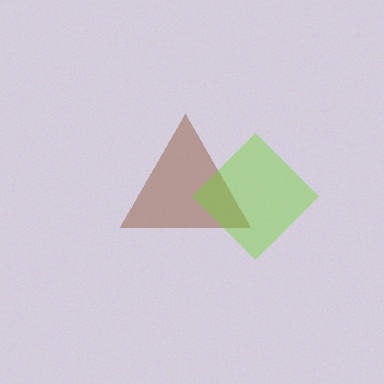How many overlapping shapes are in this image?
There are 2 overlapping shapes in the image.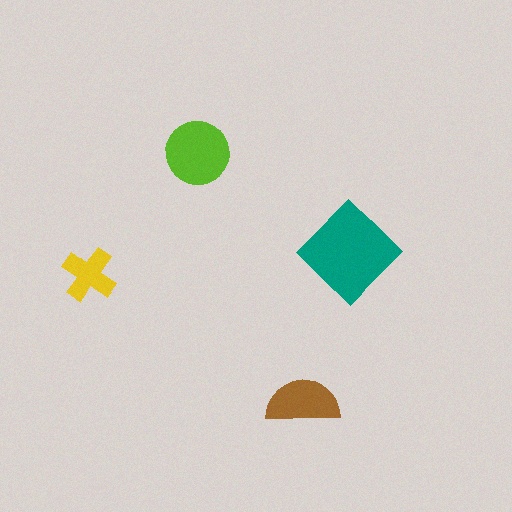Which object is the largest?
The teal diamond.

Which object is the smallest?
The yellow cross.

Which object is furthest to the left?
The yellow cross is leftmost.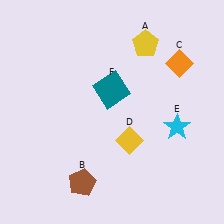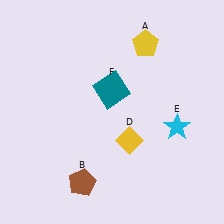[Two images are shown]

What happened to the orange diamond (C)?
The orange diamond (C) was removed in Image 2. It was in the top-right area of Image 1.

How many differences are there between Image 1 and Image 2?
There is 1 difference between the two images.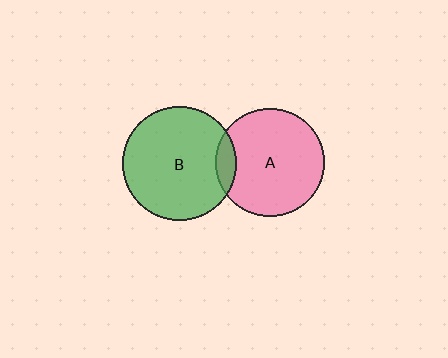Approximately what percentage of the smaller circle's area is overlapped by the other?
Approximately 10%.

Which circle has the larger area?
Circle B (green).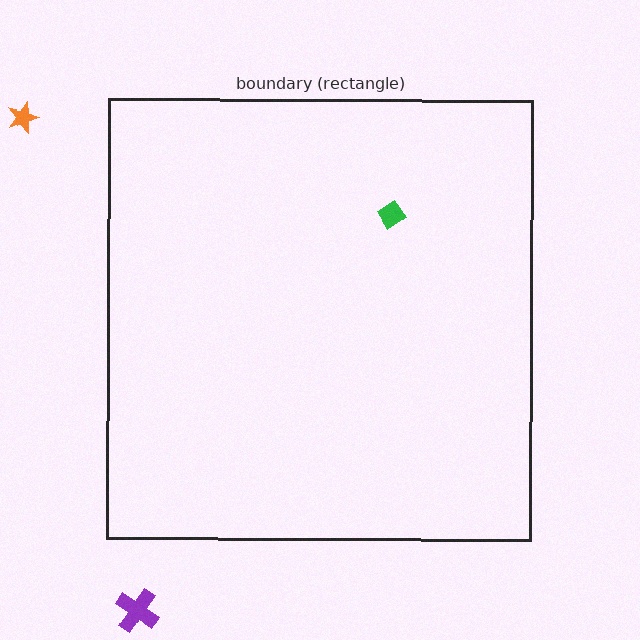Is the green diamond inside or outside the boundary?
Inside.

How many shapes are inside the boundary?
1 inside, 2 outside.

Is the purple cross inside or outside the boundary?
Outside.